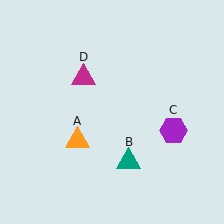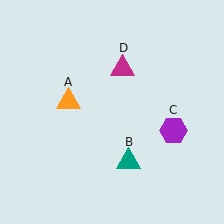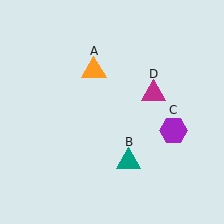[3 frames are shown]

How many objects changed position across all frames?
2 objects changed position: orange triangle (object A), magenta triangle (object D).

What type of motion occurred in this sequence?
The orange triangle (object A), magenta triangle (object D) rotated clockwise around the center of the scene.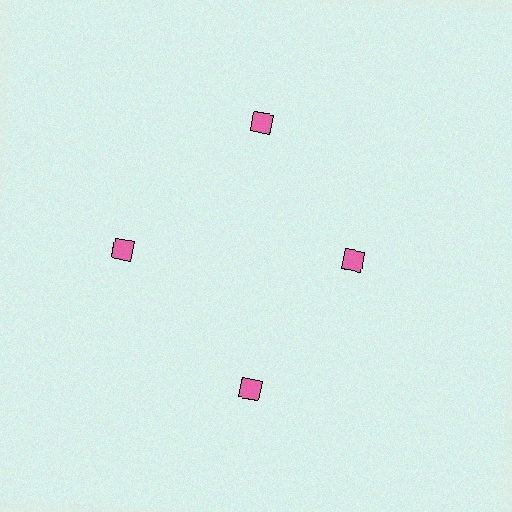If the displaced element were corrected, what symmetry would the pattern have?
It would have 4-fold rotational symmetry — the pattern would map onto itself every 90 degrees.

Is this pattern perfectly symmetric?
No. The 4 pink diamonds are arranged in a ring, but one element near the 3 o'clock position is pulled inward toward the center, breaking the 4-fold rotational symmetry.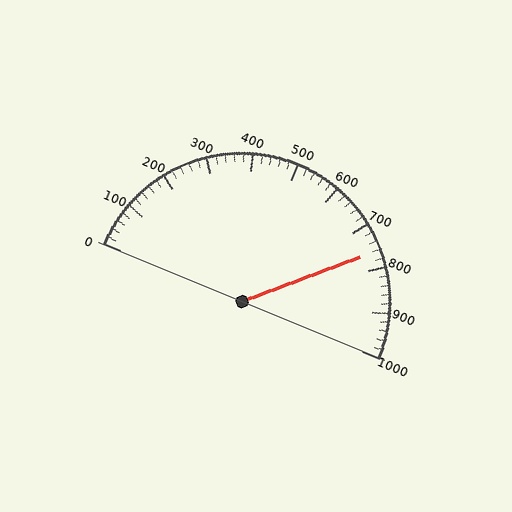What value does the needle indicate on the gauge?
The needle indicates approximately 760.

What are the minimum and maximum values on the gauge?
The gauge ranges from 0 to 1000.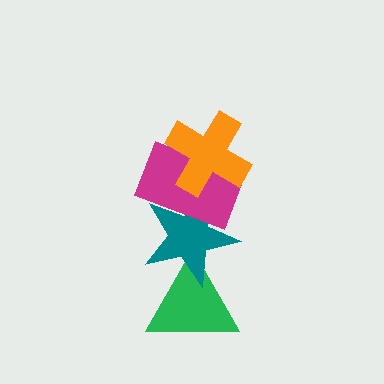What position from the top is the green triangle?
The green triangle is 4th from the top.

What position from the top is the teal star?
The teal star is 3rd from the top.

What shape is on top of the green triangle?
The teal star is on top of the green triangle.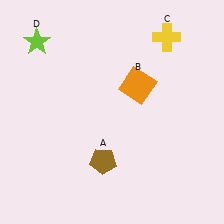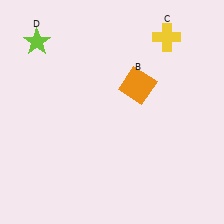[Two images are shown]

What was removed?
The brown pentagon (A) was removed in Image 2.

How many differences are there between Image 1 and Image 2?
There is 1 difference between the two images.